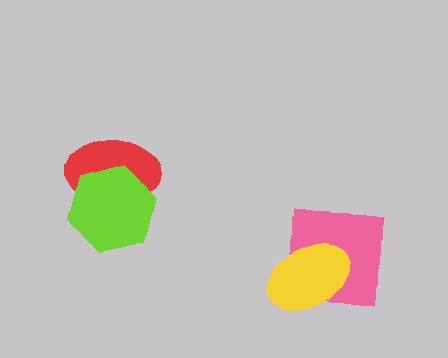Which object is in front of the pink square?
The yellow ellipse is in front of the pink square.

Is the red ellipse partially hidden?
Yes, it is partially covered by another shape.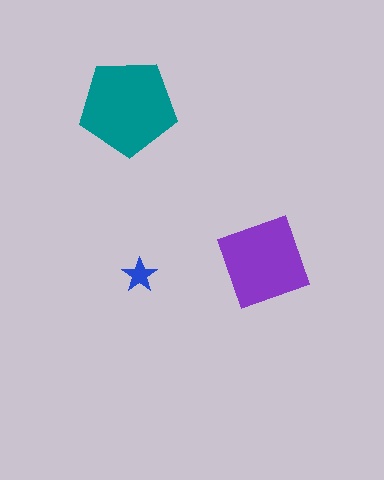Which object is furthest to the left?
The teal pentagon is leftmost.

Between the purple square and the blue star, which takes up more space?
The purple square.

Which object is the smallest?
The blue star.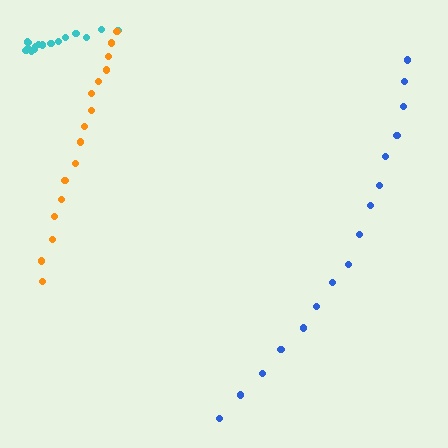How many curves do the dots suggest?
There are 3 distinct paths.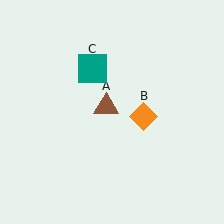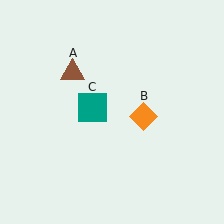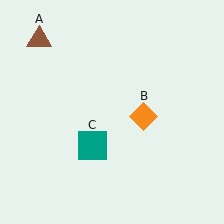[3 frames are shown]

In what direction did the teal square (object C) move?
The teal square (object C) moved down.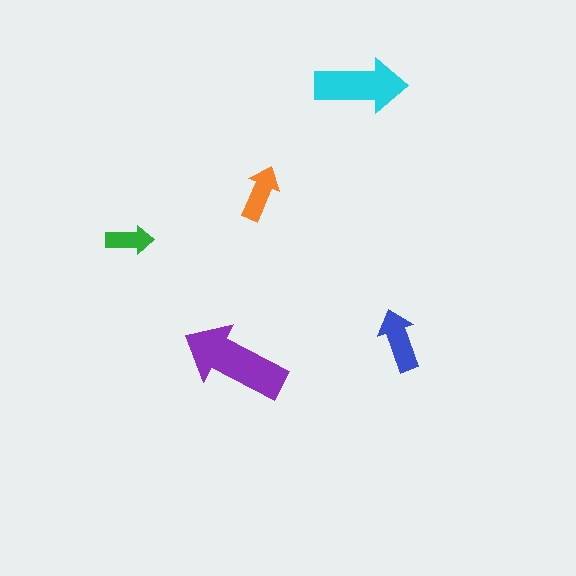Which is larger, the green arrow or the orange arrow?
The orange one.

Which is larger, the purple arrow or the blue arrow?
The purple one.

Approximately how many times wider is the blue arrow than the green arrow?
About 1.5 times wider.